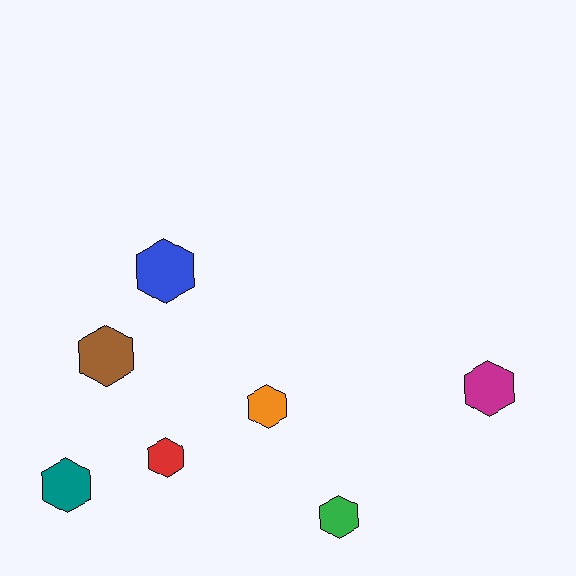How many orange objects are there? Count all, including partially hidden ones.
There is 1 orange object.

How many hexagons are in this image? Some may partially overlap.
There are 7 hexagons.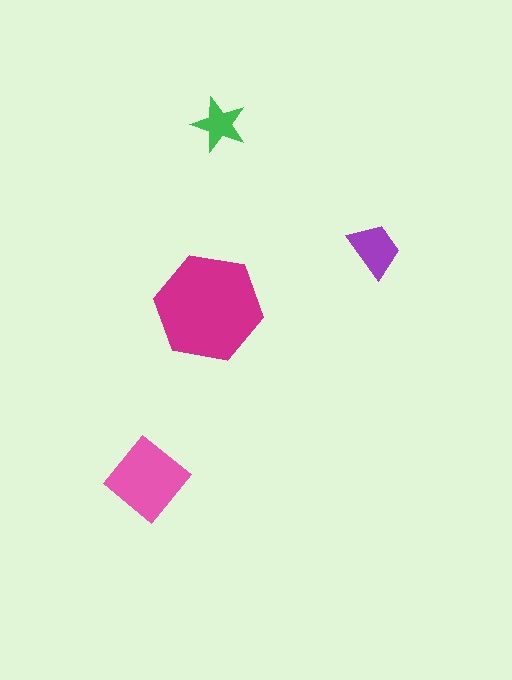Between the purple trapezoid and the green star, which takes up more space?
The purple trapezoid.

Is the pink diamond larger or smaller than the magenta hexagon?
Smaller.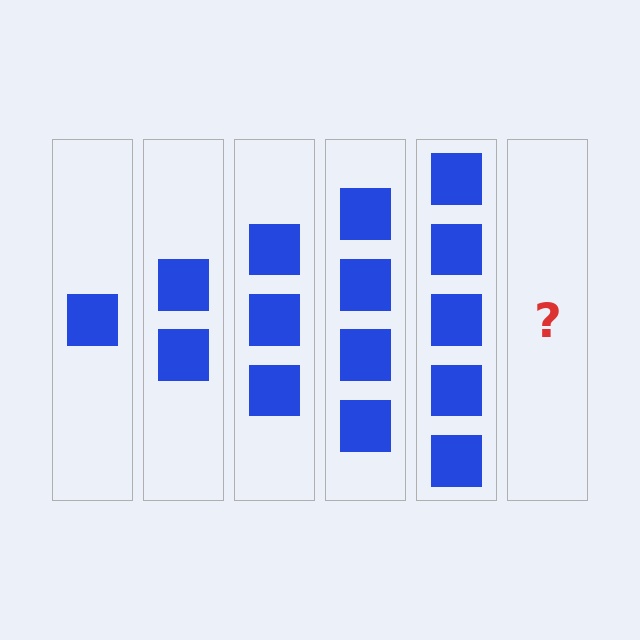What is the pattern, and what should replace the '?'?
The pattern is that each step adds one more square. The '?' should be 6 squares.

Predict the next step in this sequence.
The next step is 6 squares.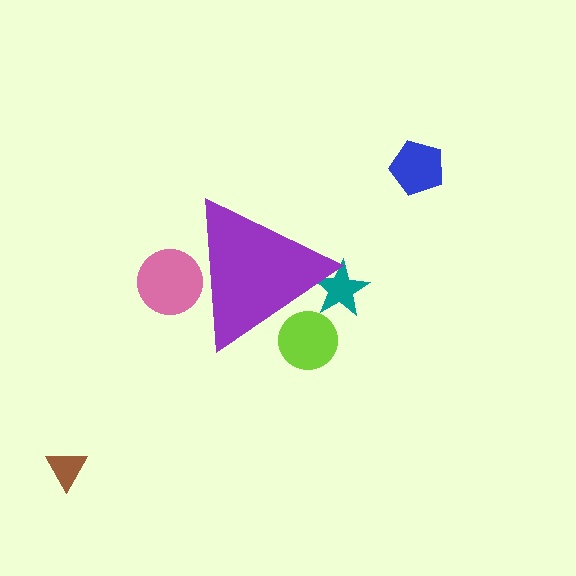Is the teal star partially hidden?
Yes, the teal star is partially hidden behind the purple triangle.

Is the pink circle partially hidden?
Yes, the pink circle is partially hidden behind the purple triangle.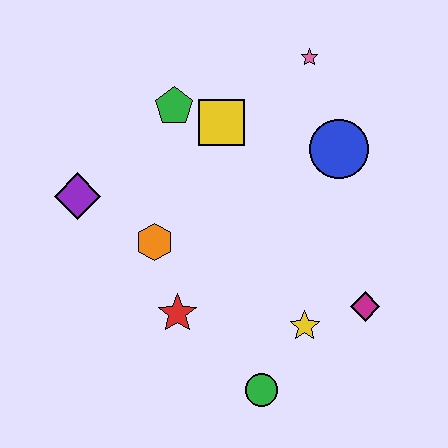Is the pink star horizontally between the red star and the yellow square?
No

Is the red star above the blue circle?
No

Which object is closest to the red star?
The orange hexagon is closest to the red star.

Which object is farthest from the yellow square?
The green circle is farthest from the yellow square.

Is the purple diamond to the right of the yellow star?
No